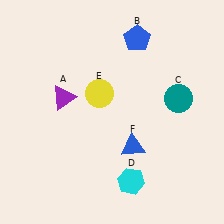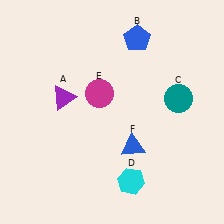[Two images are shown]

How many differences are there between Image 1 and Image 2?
There is 1 difference between the two images.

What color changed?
The circle (E) changed from yellow in Image 1 to magenta in Image 2.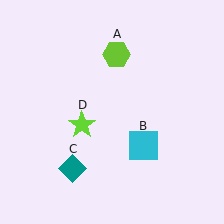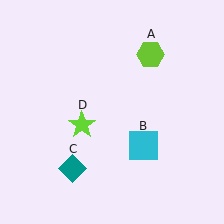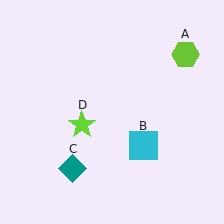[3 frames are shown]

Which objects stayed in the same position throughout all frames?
Cyan square (object B) and teal diamond (object C) and lime star (object D) remained stationary.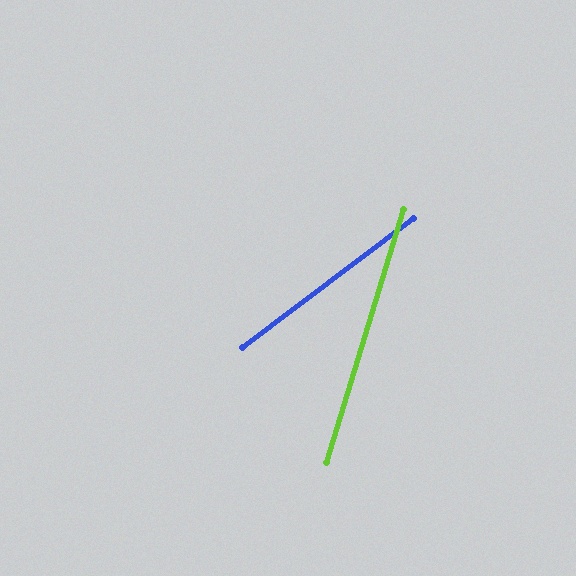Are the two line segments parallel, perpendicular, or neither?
Neither parallel nor perpendicular — they differ by about 36°.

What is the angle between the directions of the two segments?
Approximately 36 degrees.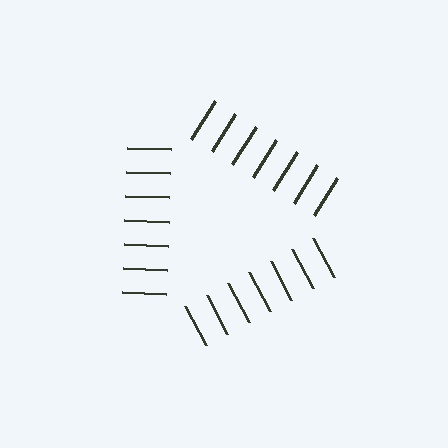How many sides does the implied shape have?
3 sides — the line-ends trace a triangle.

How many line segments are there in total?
21 — 7 along each of the 3 edges.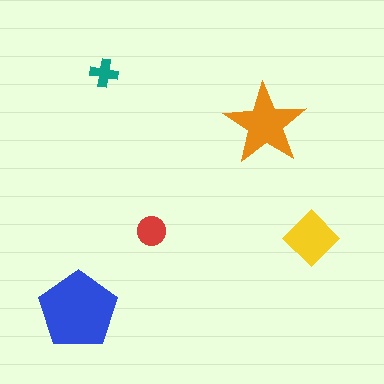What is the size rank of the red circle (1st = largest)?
4th.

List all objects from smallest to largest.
The teal cross, the red circle, the yellow diamond, the orange star, the blue pentagon.